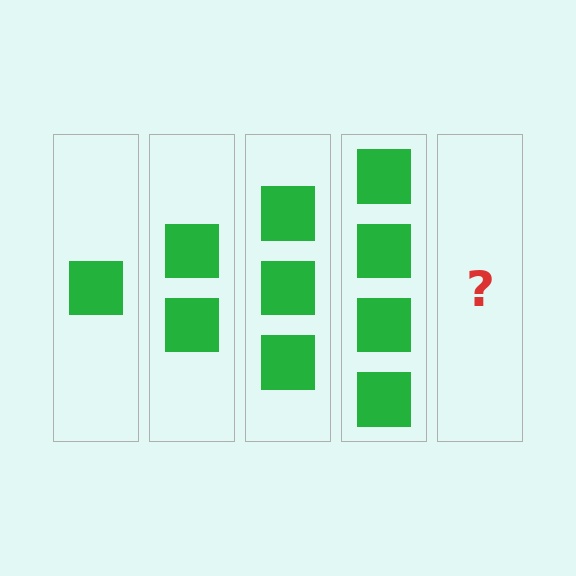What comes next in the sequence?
The next element should be 5 squares.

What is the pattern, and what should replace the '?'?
The pattern is that each step adds one more square. The '?' should be 5 squares.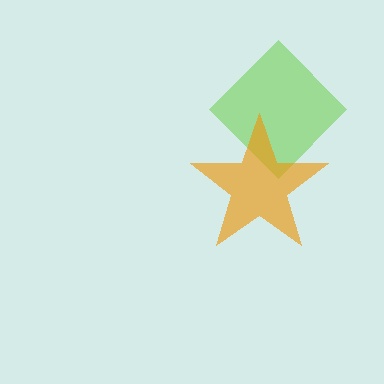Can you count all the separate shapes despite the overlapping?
Yes, there are 2 separate shapes.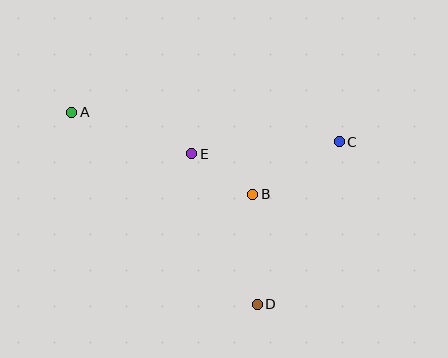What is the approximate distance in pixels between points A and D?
The distance between A and D is approximately 267 pixels.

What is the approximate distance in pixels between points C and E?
The distance between C and E is approximately 148 pixels.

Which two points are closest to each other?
Points B and E are closest to each other.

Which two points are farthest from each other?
Points A and C are farthest from each other.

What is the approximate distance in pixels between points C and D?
The distance between C and D is approximately 182 pixels.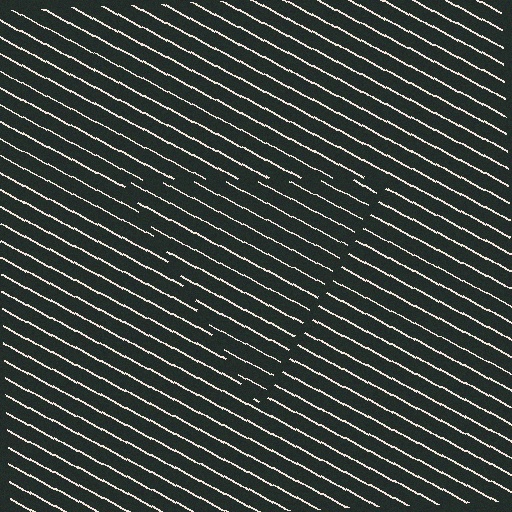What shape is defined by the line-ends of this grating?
An illusory triangle. The interior of the shape contains the same grating, shifted by half a period — the contour is defined by the phase discontinuity where line-ends from the inner and outer gratings abut.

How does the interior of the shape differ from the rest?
The interior of the shape contains the same grating, shifted by half a period — the contour is defined by the phase discontinuity where line-ends from the inner and outer gratings abut.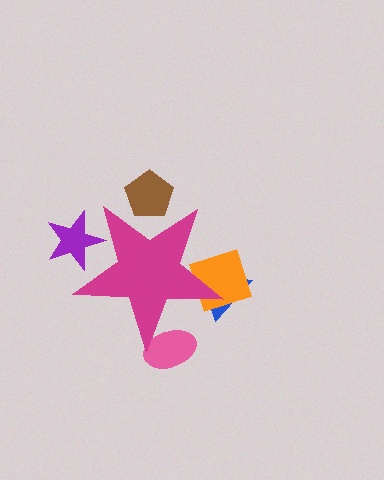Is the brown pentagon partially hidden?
Yes, the brown pentagon is partially hidden behind the magenta star.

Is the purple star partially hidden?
Yes, the purple star is partially hidden behind the magenta star.